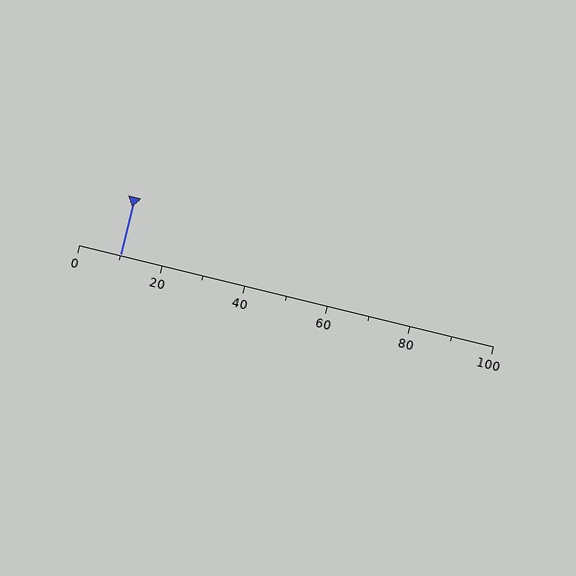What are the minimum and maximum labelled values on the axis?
The axis runs from 0 to 100.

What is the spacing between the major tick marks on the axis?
The major ticks are spaced 20 apart.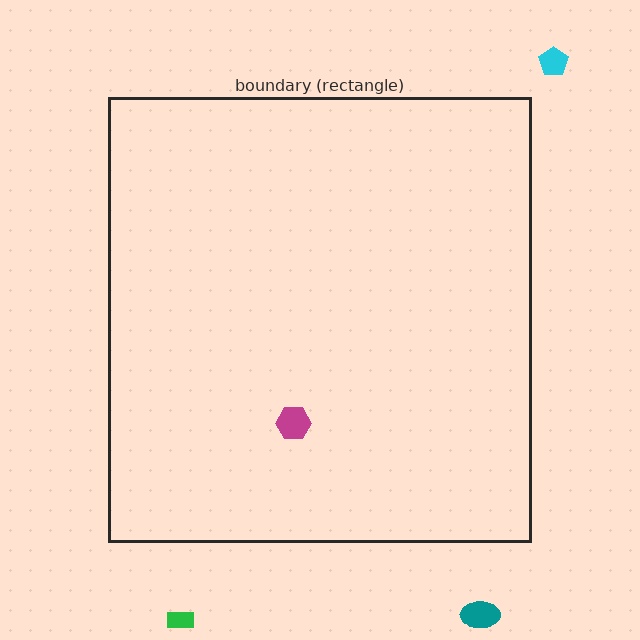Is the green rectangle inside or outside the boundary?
Outside.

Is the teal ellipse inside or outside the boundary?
Outside.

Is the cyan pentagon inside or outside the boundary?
Outside.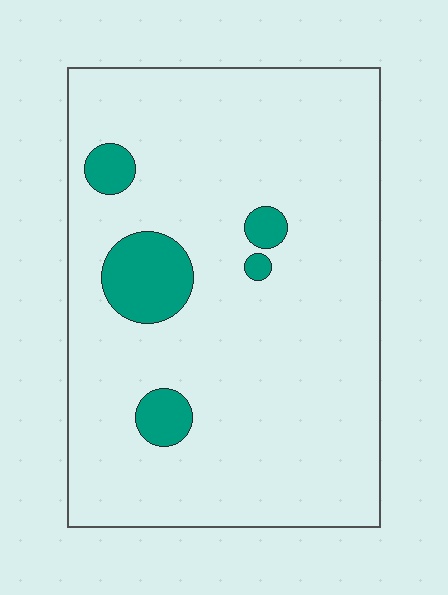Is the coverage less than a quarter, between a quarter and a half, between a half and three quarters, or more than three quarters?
Less than a quarter.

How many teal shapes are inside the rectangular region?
5.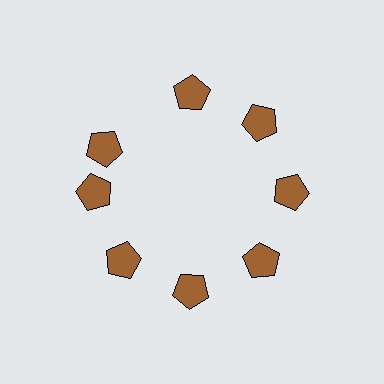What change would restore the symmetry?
The symmetry would be restored by rotating it back into even spacing with its neighbors so that all 8 pentagons sit at equal angles and equal distance from the center.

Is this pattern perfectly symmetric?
No. The 8 brown pentagons are arranged in a ring, but one element near the 10 o'clock position is rotated out of alignment along the ring, breaking the 8-fold rotational symmetry.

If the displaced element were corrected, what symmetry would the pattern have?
It would have 8-fold rotational symmetry — the pattern would map onto itself every 45 degrees.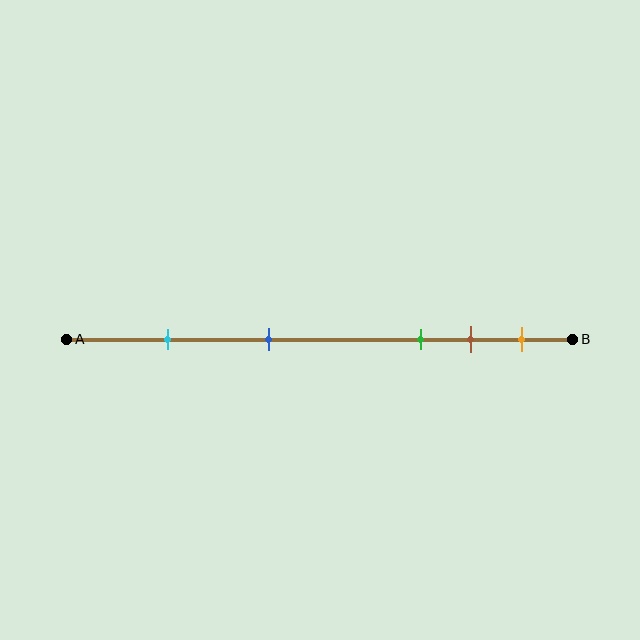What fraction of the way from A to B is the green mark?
The green mark is approximately 70% (0.7) of the way from A to B.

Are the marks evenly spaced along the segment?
No, the marks are not evenly spaced.